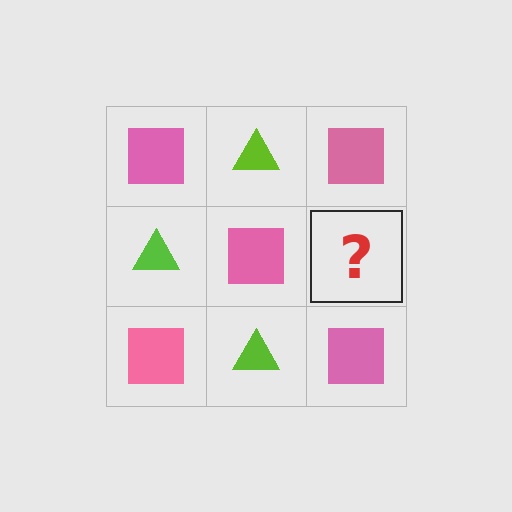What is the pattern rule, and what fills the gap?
The rule is that it alternates pink square and lime triangle in a checkerboard pattern. The gap should be filled with a lime triangle.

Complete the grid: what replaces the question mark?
The question mark should be replaced with a lime triangle.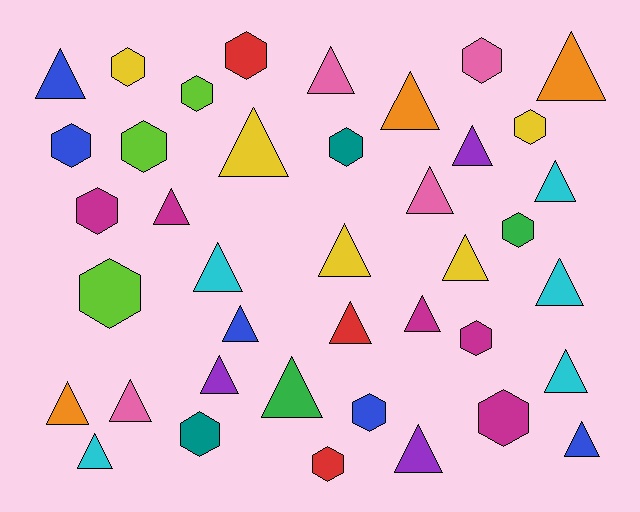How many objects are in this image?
There are 40 objects.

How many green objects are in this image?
There are 2 green objects.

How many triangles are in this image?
There are 24 triangles.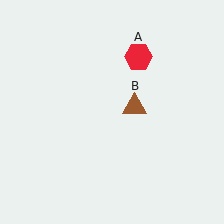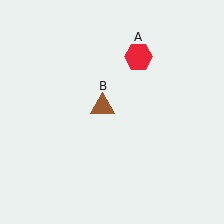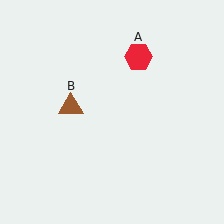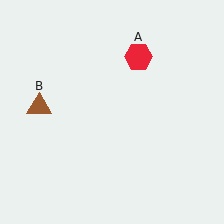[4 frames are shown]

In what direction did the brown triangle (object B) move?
The brown triangle (object B) moved left.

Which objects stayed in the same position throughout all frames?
Red hexagon (object A) remained stationary.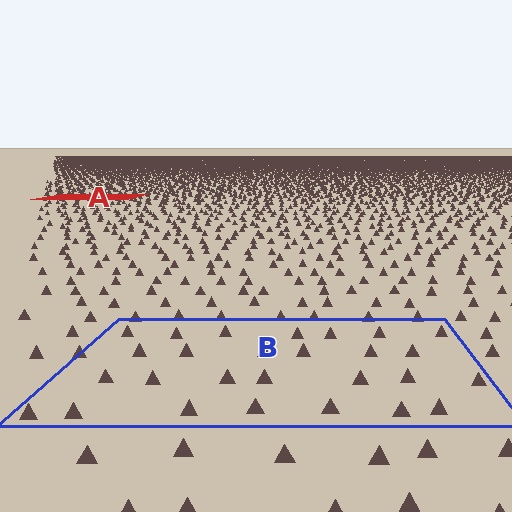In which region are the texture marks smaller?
The texture marks are smaller in region A, because it is farther away.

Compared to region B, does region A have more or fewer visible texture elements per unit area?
Region A has more texture elements per unit area — they are packed more densely because it is farther away.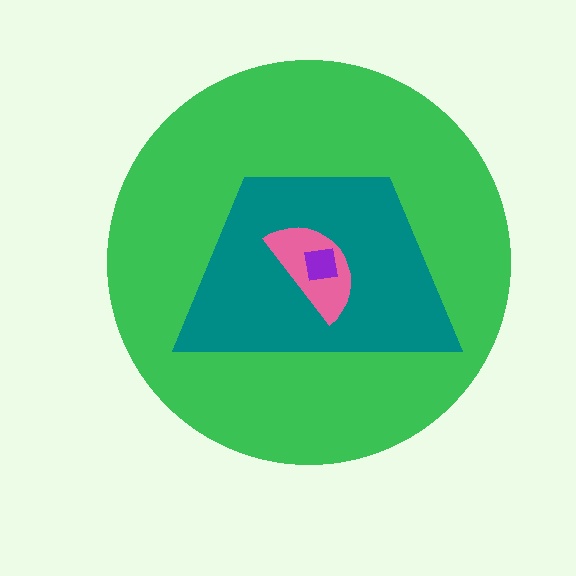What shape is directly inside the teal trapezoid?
The pink semicircle.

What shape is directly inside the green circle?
The teal trapezoid.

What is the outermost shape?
The green circle.